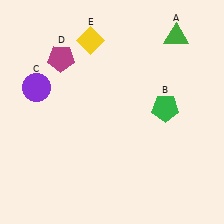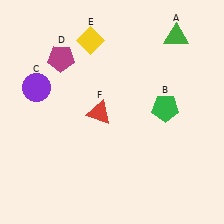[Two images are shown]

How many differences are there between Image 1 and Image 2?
There is 1 difference between the two images.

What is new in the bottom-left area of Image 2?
A red triangle (F) was added in the bottom-left area of Image 2.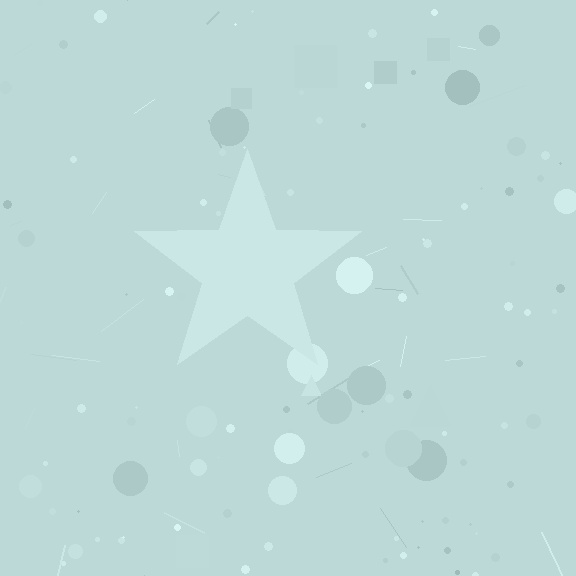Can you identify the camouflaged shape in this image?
The camouflaged shape is a star.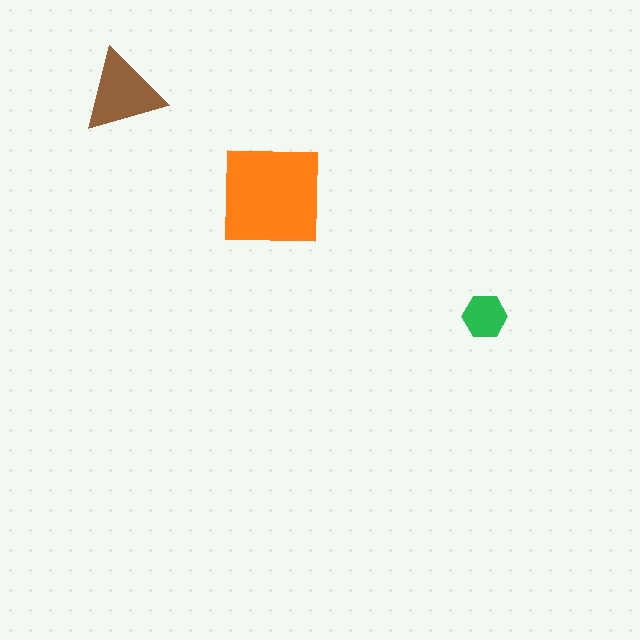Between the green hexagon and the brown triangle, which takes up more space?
The brown triangle.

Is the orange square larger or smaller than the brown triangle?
Larger.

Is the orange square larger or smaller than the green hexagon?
Larger.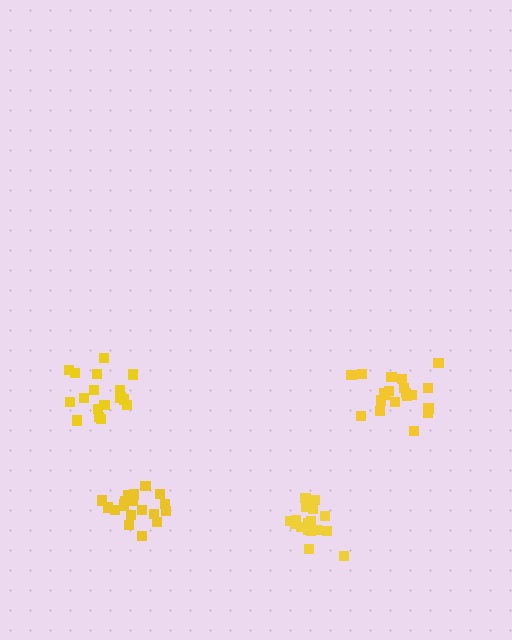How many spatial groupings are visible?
There are 4 spatial groupings.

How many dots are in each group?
Group 1: 21 dots, Group 2: 17 dots, Group 3: 17 dots, Group 4: 20 dots (75 total).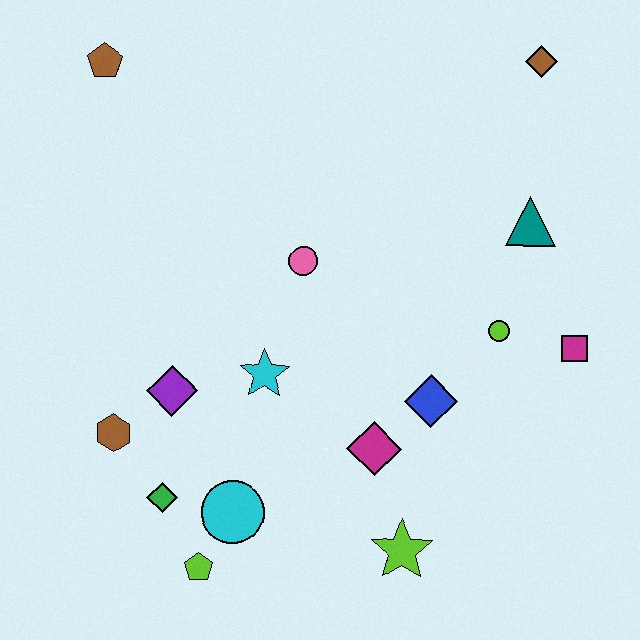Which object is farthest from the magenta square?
The brown pentagon is farthest from the magenta square.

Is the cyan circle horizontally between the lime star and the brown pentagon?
Yes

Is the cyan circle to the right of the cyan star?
No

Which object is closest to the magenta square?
The lime circle is closest to the magenta square.